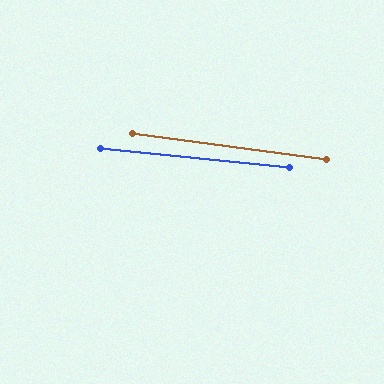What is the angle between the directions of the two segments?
Approximately 2 degrees.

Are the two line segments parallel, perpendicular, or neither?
Parallel — their directions differ by only 1.9°.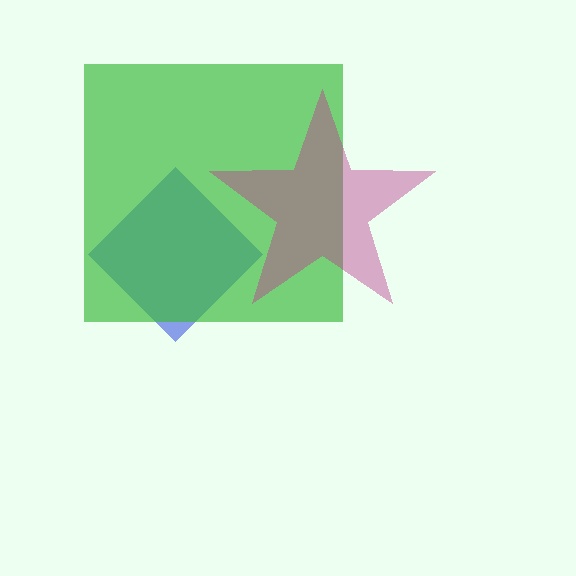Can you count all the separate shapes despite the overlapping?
Yes, there are 3 separate shapes.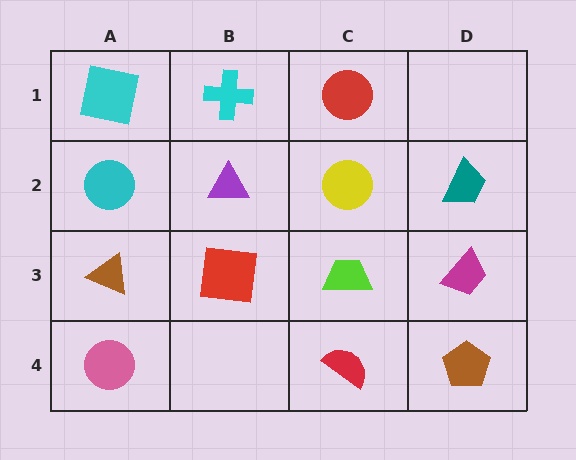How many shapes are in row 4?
3 shapes.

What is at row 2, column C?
A yellow circle.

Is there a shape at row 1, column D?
No, that cell is empty.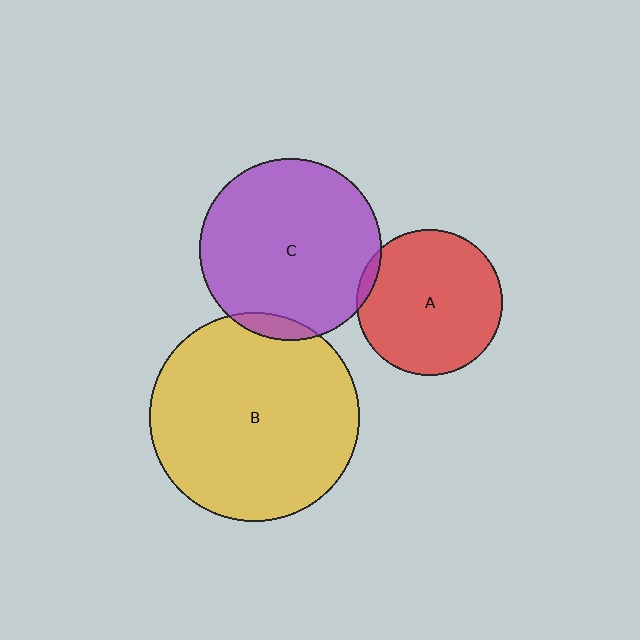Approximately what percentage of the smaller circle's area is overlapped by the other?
Approximately 5%.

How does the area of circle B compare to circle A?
Approximately 2.1 times.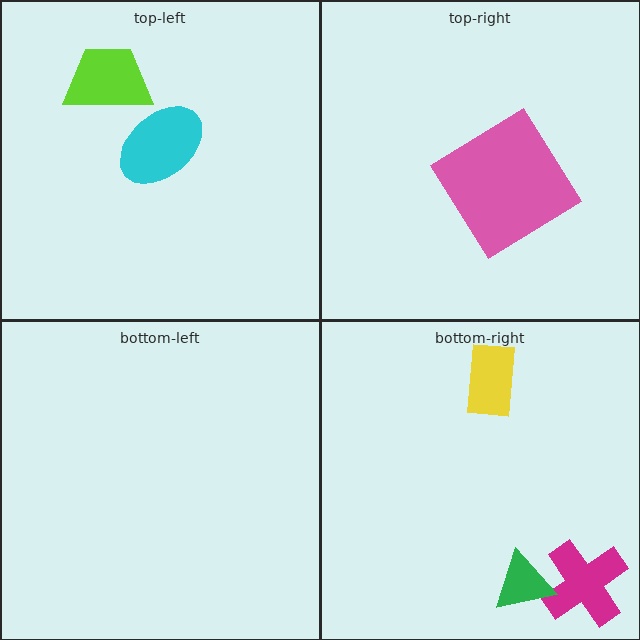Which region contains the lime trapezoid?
The top-left region.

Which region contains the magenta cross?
The bottom-right region.